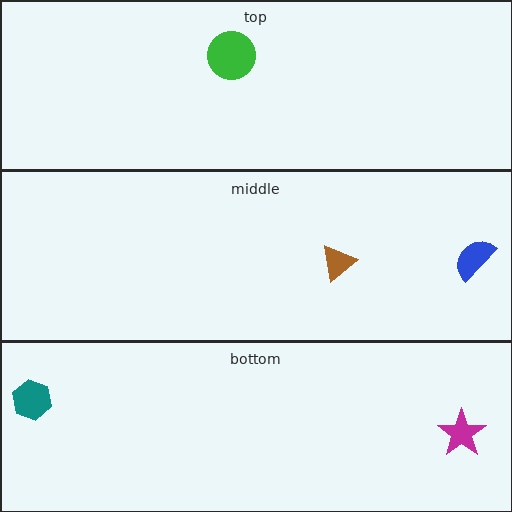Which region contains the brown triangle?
The middle region.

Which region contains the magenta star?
The bottom region.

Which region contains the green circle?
The top region.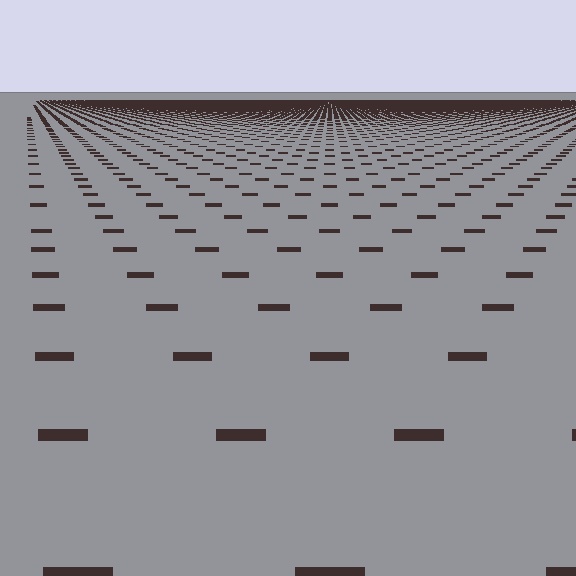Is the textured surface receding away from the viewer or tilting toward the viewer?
The surface is receding away from the viewer. Texture elements get smaller and denser toward the top.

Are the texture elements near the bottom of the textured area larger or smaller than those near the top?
Larger. Near the bottom, elements are closer to the viewer and appear at a bigger on-screen size.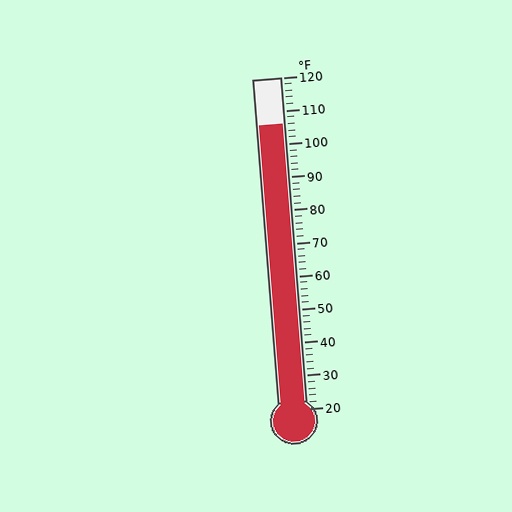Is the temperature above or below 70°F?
The temperature is above 70°F.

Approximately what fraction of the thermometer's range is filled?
The thermometer is filled to approximately 85% of its range.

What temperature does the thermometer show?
The thermometer shows approximately 106°F.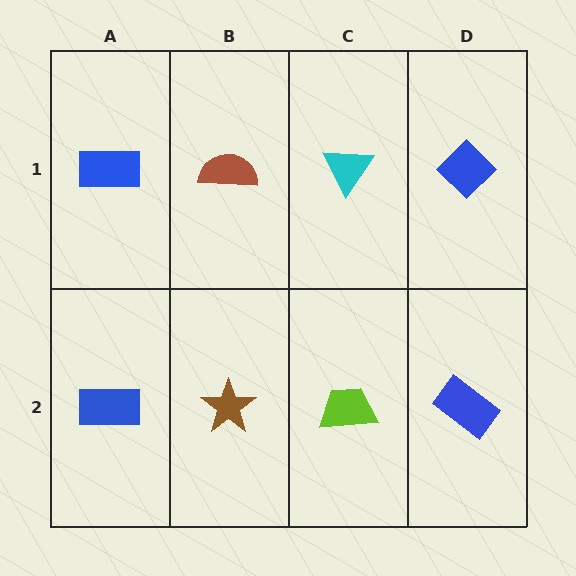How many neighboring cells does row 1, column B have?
3.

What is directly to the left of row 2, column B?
A blue rectangle.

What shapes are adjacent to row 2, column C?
A cyan triangle (row 1, column C), a brown star (row 2, column B), a blue rectangle (row 2, column D).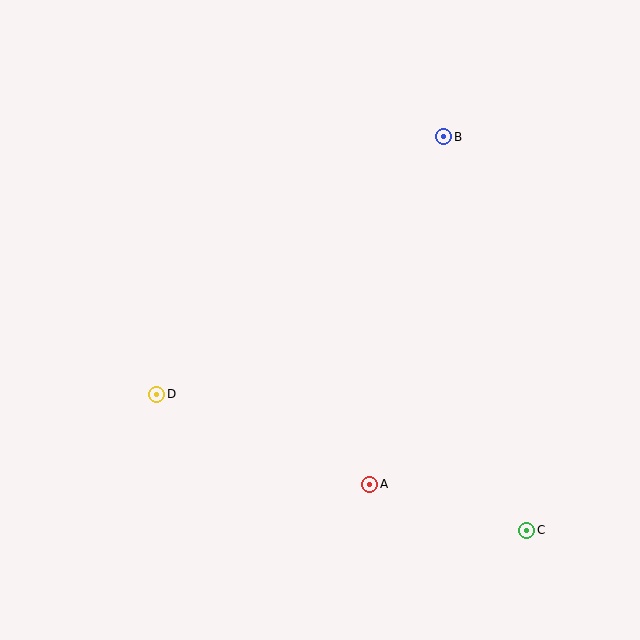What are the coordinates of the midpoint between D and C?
The midpoint between D and C is at (342, 462).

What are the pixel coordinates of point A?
Point A is at (370, 484).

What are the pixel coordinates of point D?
Point D is at (157, 394).